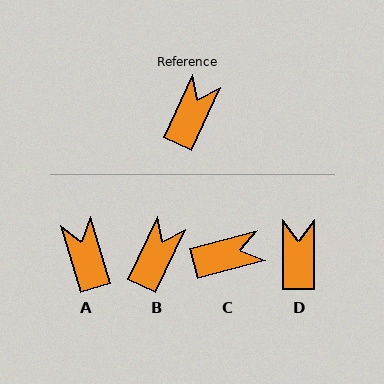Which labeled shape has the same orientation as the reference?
B.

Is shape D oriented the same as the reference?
No, it is off by about 25 degrees.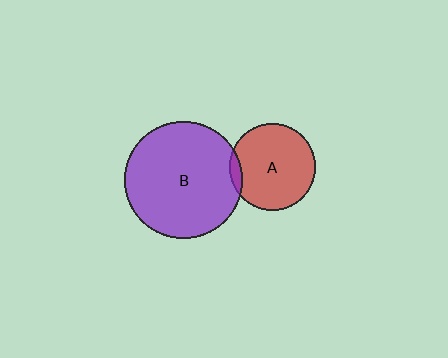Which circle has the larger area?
Circle B (purple).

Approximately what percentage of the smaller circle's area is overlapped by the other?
Approximately 5%.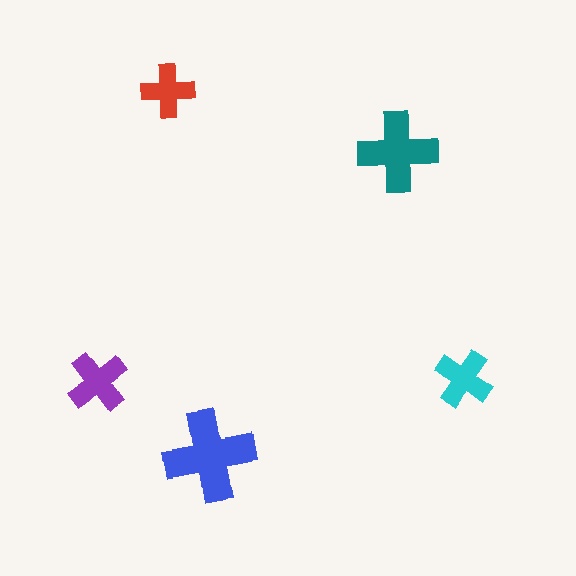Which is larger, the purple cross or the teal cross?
The teal one.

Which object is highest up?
The red cross is topmost.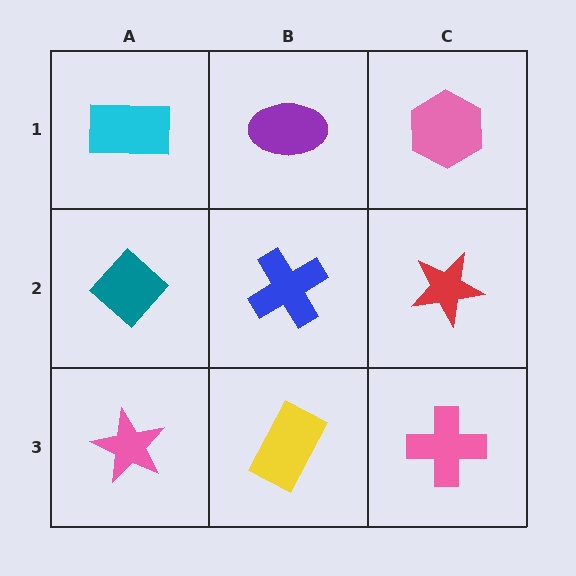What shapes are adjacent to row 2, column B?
A purple ellipse (row 1, column B), a yellow rectangle (row 3, column B), a teal diamond (row 2, column A), a red star (row 2, column C).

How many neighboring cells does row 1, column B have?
3.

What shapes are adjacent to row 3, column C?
A red star (row 2, column C), a yellow rectangle (row 3, column B).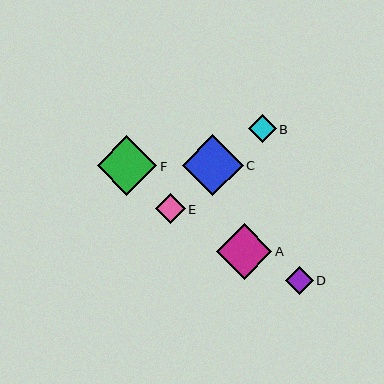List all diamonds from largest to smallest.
From largest to smallest: C, F, A, E, B, D.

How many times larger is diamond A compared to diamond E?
Diamond A is approximately 1.8 times the size of diamond E.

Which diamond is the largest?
Diamond C is the largest with a size of approximately 61 pixels.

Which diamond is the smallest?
Diamond D is the smallest with a size of approximately 28 pixels.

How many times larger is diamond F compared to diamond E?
Diamond F is approximately 2.0 times the size of diamond E.